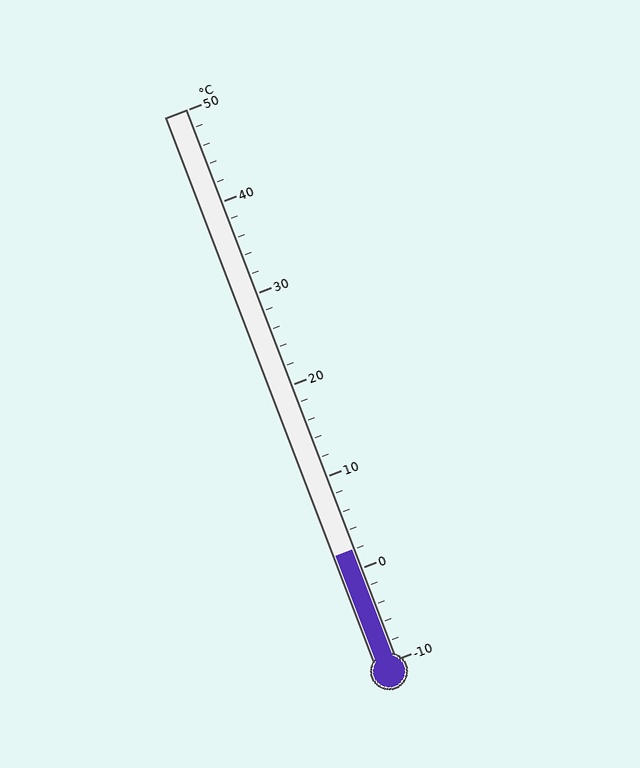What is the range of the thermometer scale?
The thermometer scale ranges from -10°C to 50°C.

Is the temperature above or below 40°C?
The temperature is below 40°C.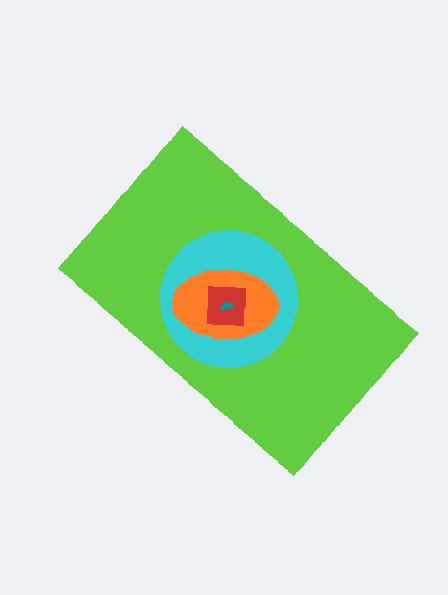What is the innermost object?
The teal semicircle.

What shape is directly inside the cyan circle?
The orange ellipse.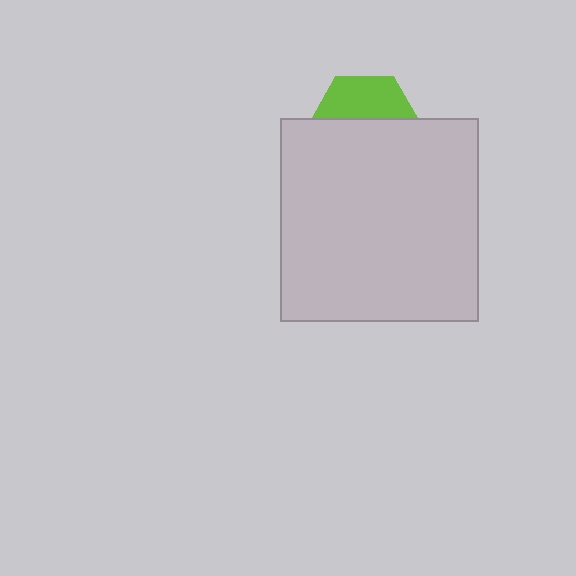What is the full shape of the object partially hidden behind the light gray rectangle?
The partially hidden object is a lime hexagon.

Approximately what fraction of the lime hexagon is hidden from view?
Roughly 61% of the lime hexagon is hidden behind the light gray rectangle.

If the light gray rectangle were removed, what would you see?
You would see the complete lime hexagon.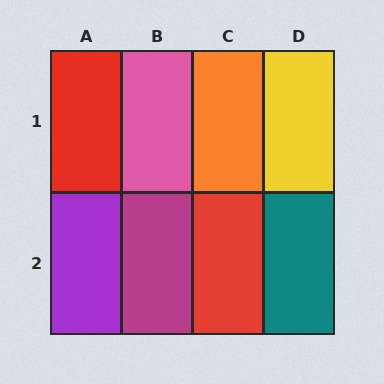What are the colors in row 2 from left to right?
Purple, magenta, red, teal.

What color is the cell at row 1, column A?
Red.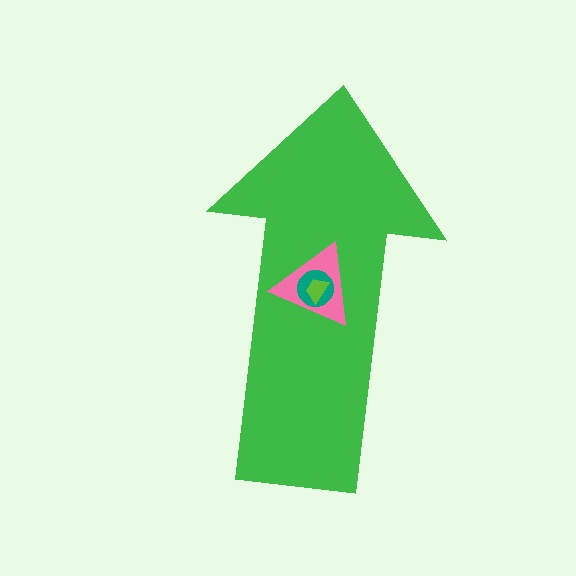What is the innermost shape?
The lime trapezoid.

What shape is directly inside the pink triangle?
The teal circle.